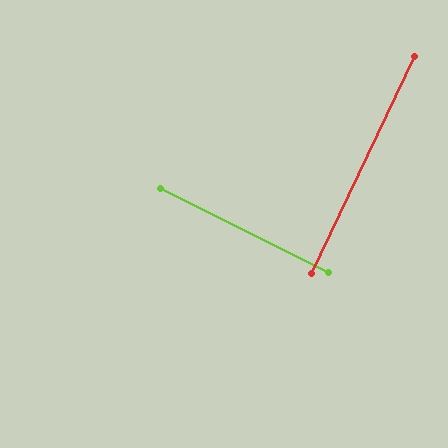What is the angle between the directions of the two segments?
Approximately 89 degrees.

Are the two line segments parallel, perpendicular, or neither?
Perpendicular — they meet at approximately 89°.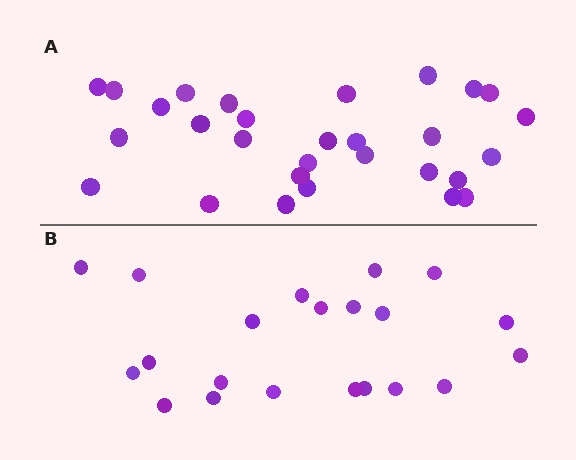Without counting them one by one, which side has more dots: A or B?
Region A (the top region) has more dots.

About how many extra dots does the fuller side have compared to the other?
Region A has roughly 8 or so more dots than region B.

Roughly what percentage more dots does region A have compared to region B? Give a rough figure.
About 40% more.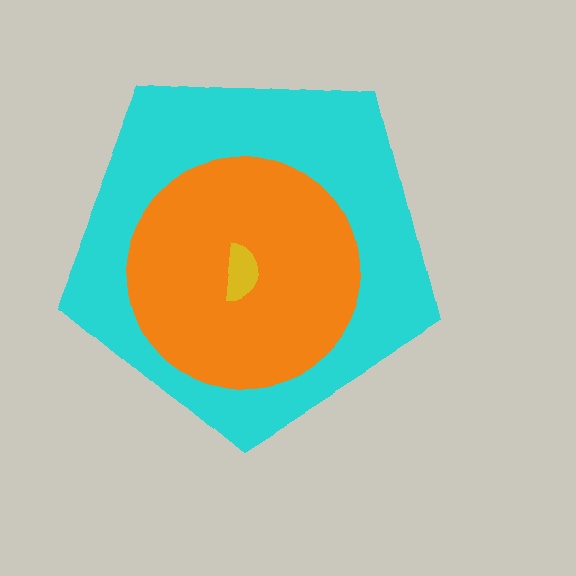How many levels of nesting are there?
3.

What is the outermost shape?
The cyan pentagon.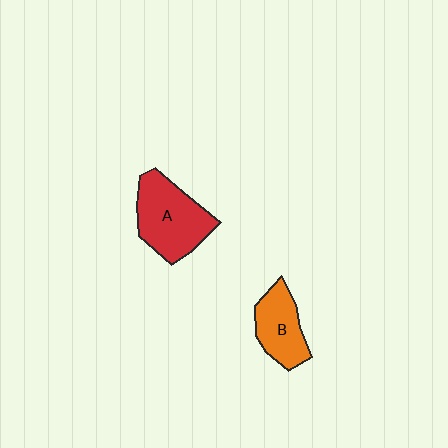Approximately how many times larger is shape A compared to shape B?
Approximately 1.5 times.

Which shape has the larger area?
Shape A (red).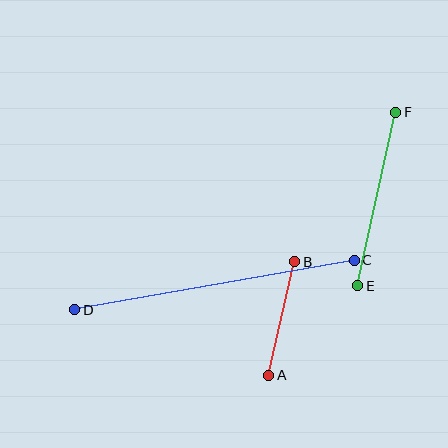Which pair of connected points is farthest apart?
Points C and D are farthest apart.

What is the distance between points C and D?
The distance is approximately 284 pixels.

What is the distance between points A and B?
The distance is approximately 117 pixels.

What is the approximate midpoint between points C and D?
The midpoint is at approximately (214, 285) pixels.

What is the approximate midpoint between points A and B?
The midpoint is at approximately (282, 318) pixels.